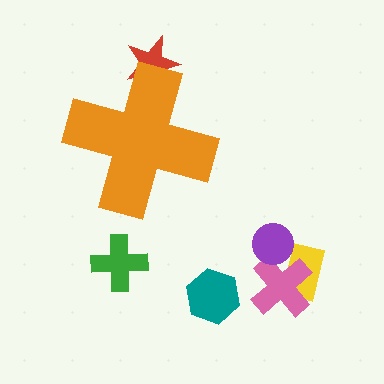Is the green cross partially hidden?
No, the green cross is fully visible.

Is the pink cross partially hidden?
No, the pink cross is fully visible.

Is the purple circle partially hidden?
No, the purple circle is fully visible.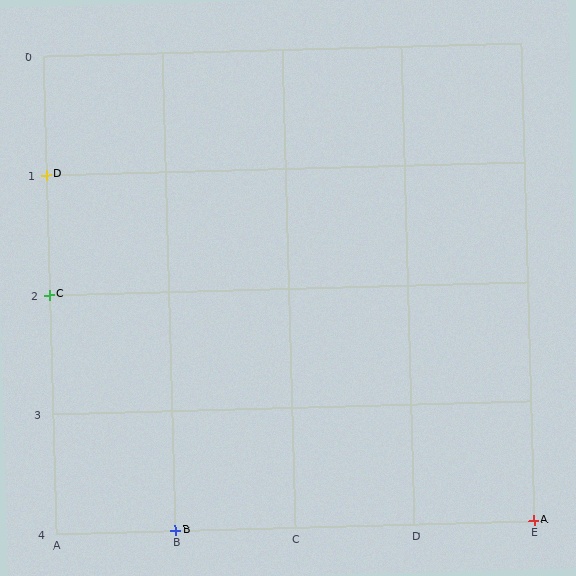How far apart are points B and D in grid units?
Points B and D are 1 column and 3 rows apart (about 3.2 grid units diagonally).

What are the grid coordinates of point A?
Point A is at grid coordinates (E, 4).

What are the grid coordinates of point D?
Point D is at grid coordinates (A, 1).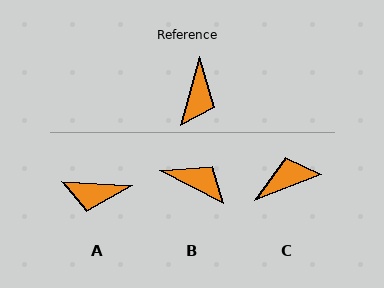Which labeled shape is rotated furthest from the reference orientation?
C, about 127 degrees away.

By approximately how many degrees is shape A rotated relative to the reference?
Approximately 78 degrees clockwise.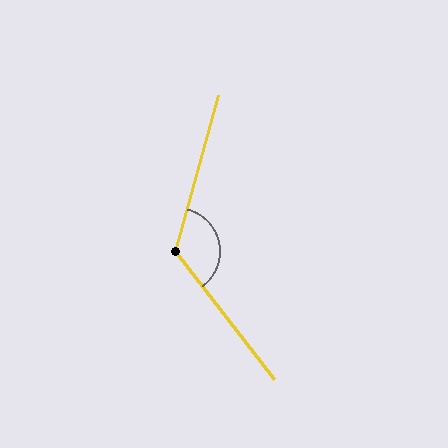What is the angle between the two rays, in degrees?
Approximately 127 degrees.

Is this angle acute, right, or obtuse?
It is obtuse.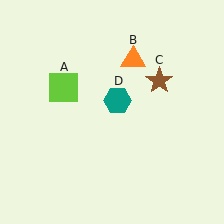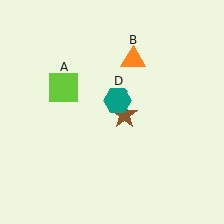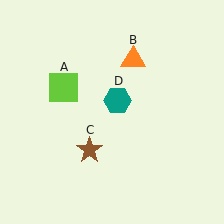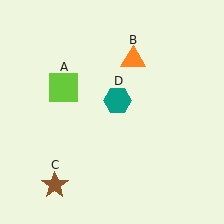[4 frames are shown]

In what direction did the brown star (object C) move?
The brown star (object C) moved down and to the left.